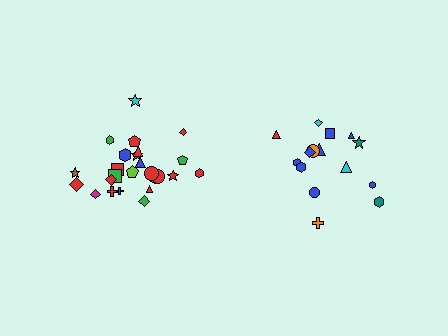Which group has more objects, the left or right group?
The left group.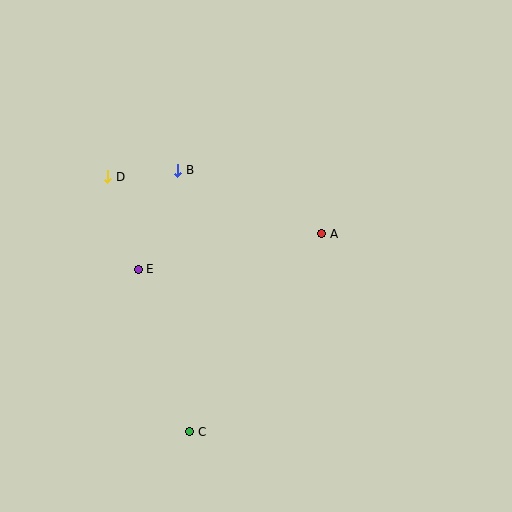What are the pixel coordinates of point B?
Point B is at (178, 170).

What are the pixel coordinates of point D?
Point D is at (108, 177).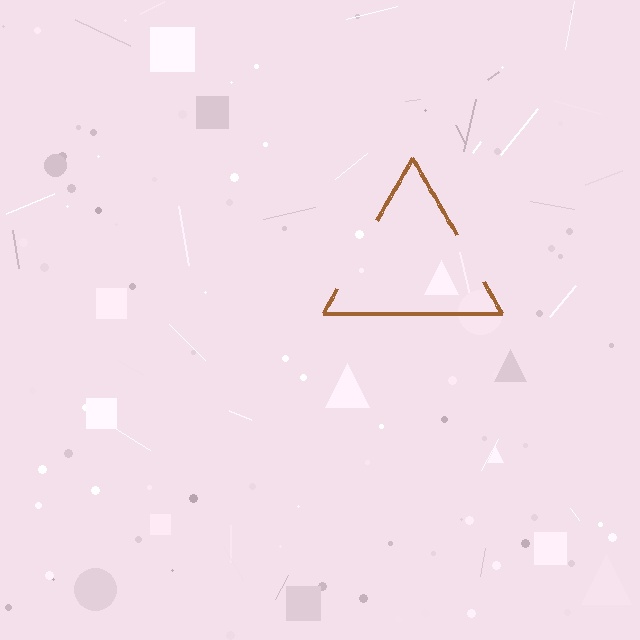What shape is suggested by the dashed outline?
The dashed outline suggests a triangle.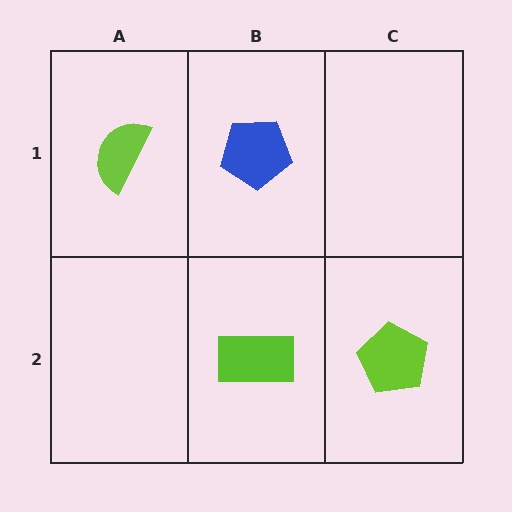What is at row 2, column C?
A lime pentagon.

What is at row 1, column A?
A lime semicircle.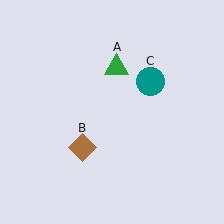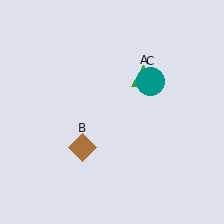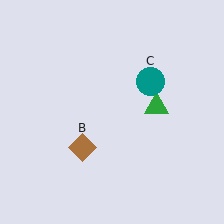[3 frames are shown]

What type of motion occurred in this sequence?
The green triangle (object A) rotated clockwise around the center of the scene.